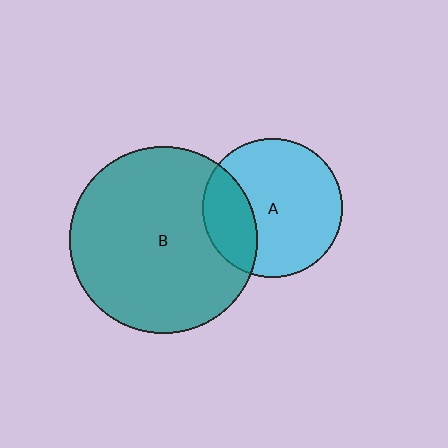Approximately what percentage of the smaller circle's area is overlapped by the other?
Approximately 25%.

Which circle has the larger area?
Circle B (teal).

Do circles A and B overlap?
Yes.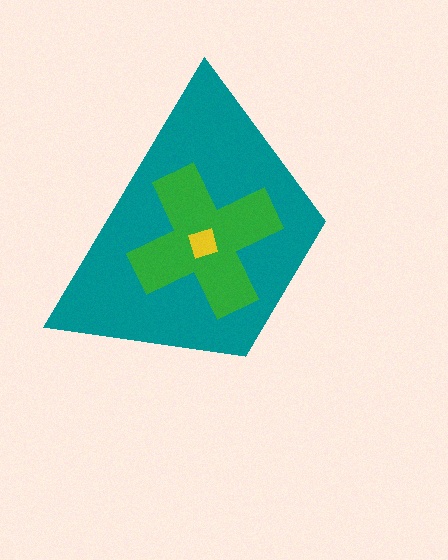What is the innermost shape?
The yellow diamond.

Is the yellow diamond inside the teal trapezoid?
Yes.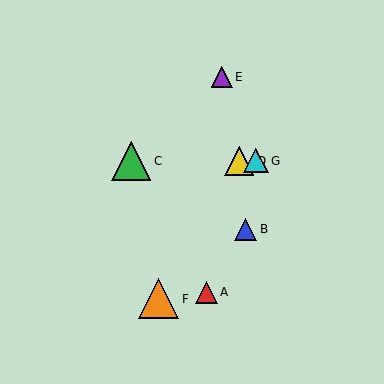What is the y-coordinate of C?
Object C is at y≈161.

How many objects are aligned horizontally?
3 objects (C, D, G) are aligned horizontally.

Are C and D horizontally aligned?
Yes, both are at y≈161.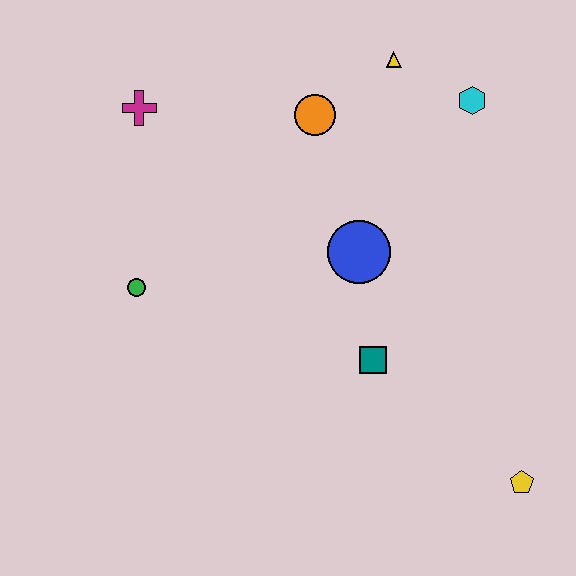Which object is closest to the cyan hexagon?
The yellow triangle is closest to the cyan hexagon.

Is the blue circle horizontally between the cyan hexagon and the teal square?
No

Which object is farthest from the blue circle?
The yellow pentagon is farthest from the blue circle.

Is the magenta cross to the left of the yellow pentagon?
Yes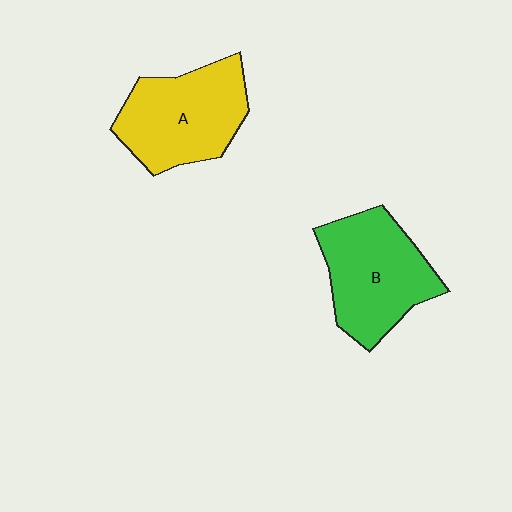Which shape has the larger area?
Shape B (green).